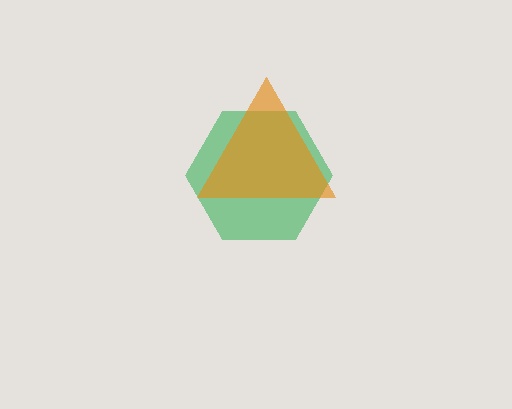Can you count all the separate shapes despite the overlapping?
Yes, there are 2 separate shapes.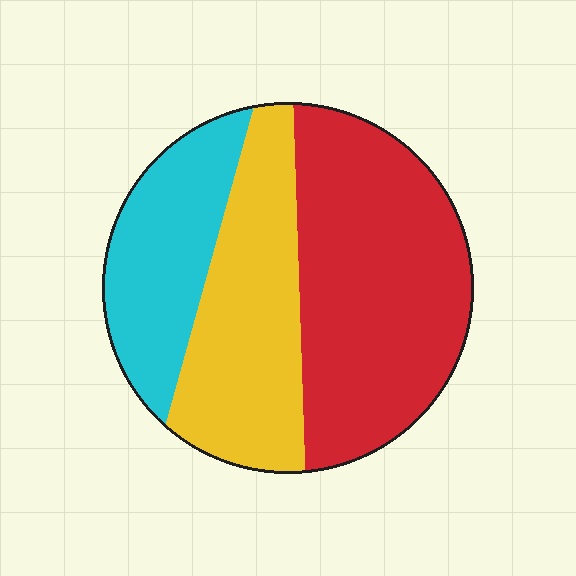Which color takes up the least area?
Cyan, at roughly 25%.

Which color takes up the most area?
Red, at roughly 45%.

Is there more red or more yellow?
Red.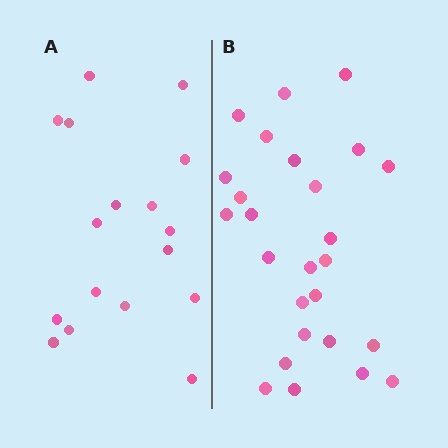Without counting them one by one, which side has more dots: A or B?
Region B (the right region) has more dots.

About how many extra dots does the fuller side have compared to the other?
Region B has roughly 8 or so more dots than region A.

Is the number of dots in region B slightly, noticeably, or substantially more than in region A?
Region B has substantially more. The ratio is roughly 1.5 to 1.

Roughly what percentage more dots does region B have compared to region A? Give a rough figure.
About 55% more.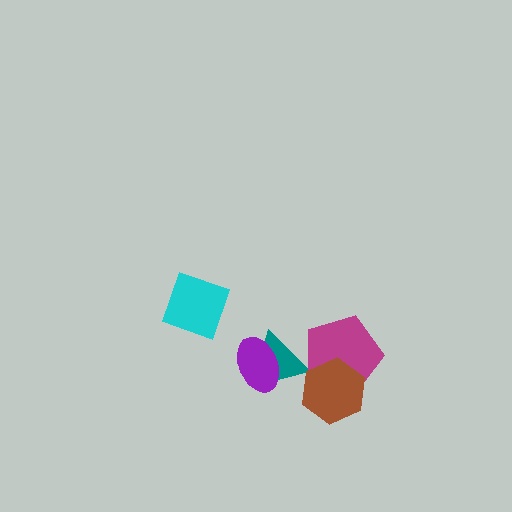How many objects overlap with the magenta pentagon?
2 objects overlap with the magenta pentagon.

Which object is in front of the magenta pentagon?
The brown hexagon is in front of the magenta pentagon.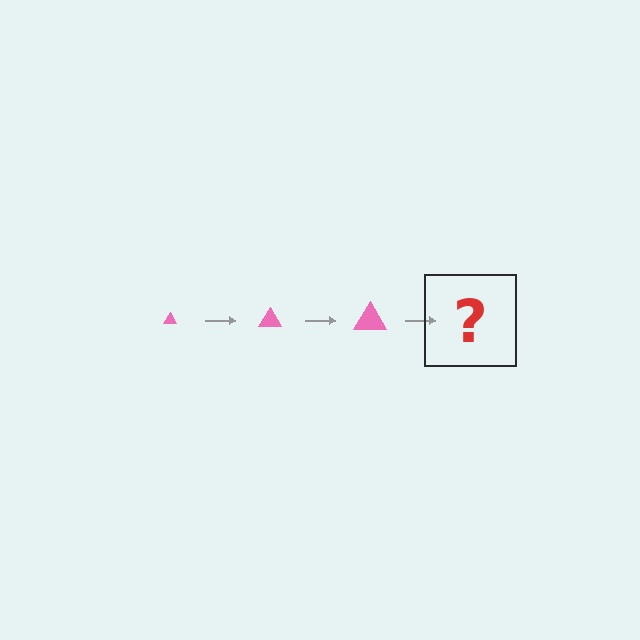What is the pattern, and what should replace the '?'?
The pattern is that the triangle gets progressively larger each step. The '?' should be a pink triangle, larger than the previous one.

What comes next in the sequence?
The next element should be a pink triangle, larger than the previous one.